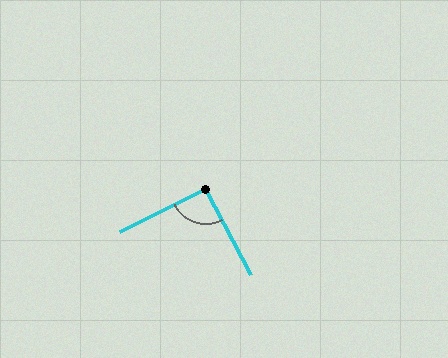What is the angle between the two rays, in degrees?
Approximately 91 degrees.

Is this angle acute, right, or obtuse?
It is approximately a right angle.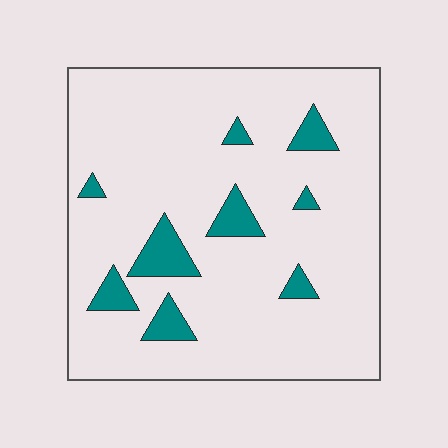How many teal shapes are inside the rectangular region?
9.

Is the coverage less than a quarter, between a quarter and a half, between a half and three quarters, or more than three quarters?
Less than a quarter.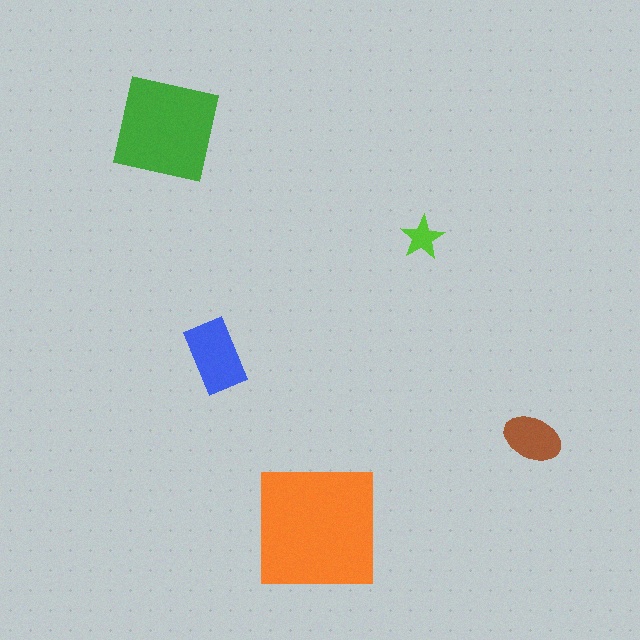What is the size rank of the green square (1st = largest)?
2nd.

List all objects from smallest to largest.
The lime star, the brown ellipse, the blue rectangle, the green square, the orange square.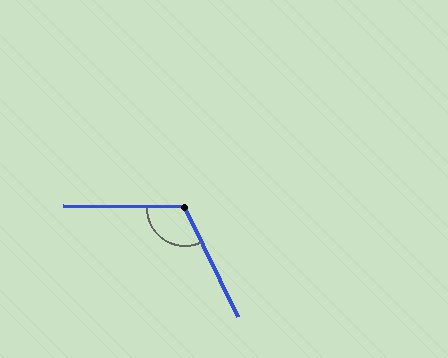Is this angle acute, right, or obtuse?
It is obtuse.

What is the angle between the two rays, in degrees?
Approximately 117 degrees.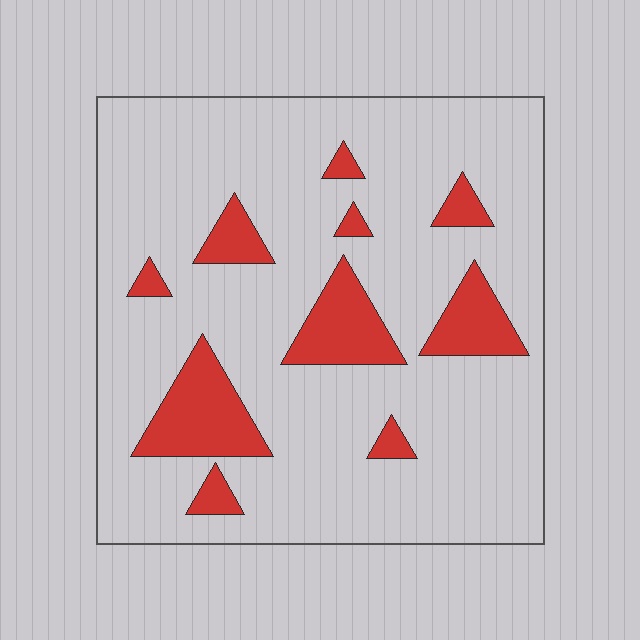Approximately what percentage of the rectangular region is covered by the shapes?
Approximately 15%.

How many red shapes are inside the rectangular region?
10.